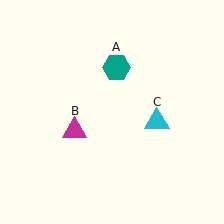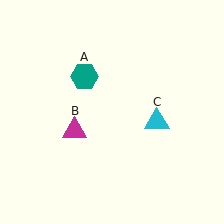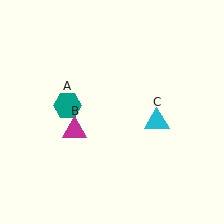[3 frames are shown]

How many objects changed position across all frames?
1 object changed position: teal hexagon (object A).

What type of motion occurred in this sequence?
The teal hexagon (object A) rotated counterclockwise around the center of the scene.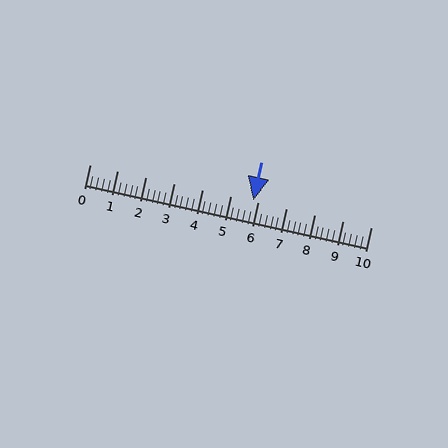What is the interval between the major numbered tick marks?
The major tick marks are spaced 1 units apart.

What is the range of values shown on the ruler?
The ruler shows values from 0 to 10.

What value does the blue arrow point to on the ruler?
The blue arrow points to approximately 5.8.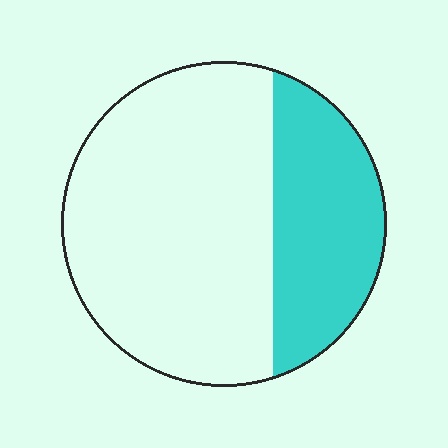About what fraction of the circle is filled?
About one third (1/3).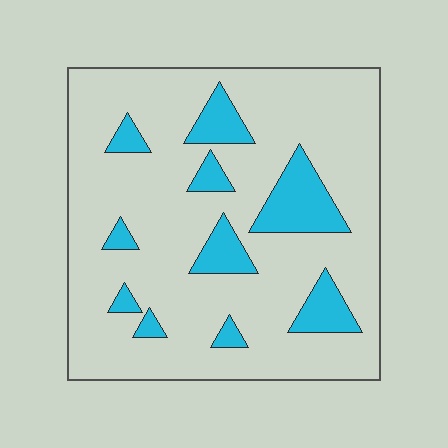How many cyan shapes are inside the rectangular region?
10.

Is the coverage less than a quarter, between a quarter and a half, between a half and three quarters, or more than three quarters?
Less than a quarter.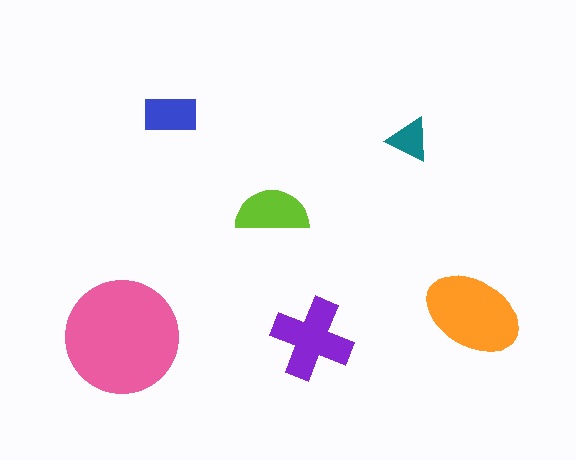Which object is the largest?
The pink circle.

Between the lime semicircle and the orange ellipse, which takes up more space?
The orange ellipse.